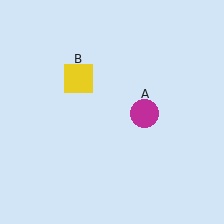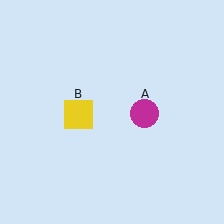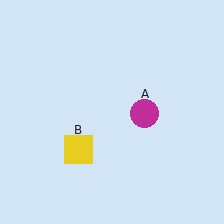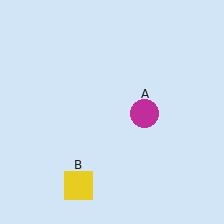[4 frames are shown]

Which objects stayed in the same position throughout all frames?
Magenta circle (object A) remained stationary.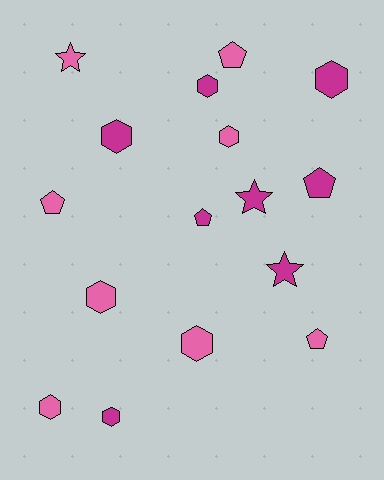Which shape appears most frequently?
Hexagon, with 8 objects.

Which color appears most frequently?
Pink, with 8 objects.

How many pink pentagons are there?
There are 3 pink pentagons.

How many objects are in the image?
There are 16 objects.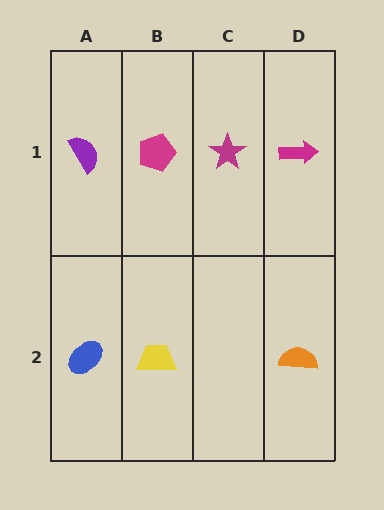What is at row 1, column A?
A purple semicircle.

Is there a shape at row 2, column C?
No, that cell is empty.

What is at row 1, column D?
A magenta arrow.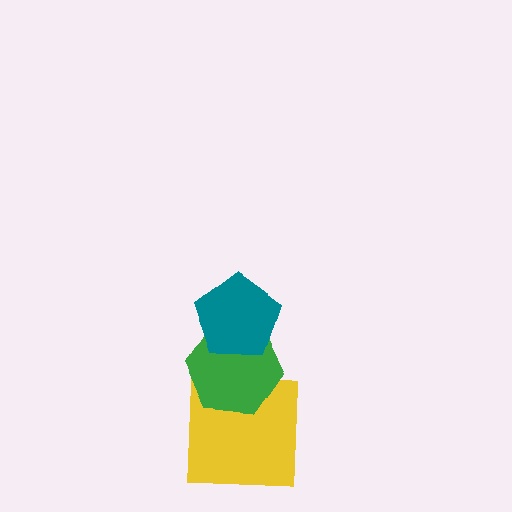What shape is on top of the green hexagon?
The teal pentagon is on top of the green hexagon.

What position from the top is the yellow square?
The yellow square is 3rd from the top.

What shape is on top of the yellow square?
The green hexagon is on top of the yellow square.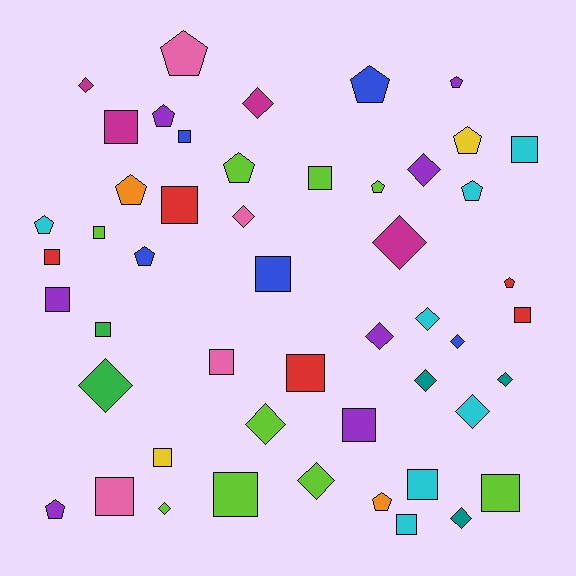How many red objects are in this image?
There are 5 red objects.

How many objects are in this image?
There are 50 objects.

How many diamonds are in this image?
There are 16 diamonds.